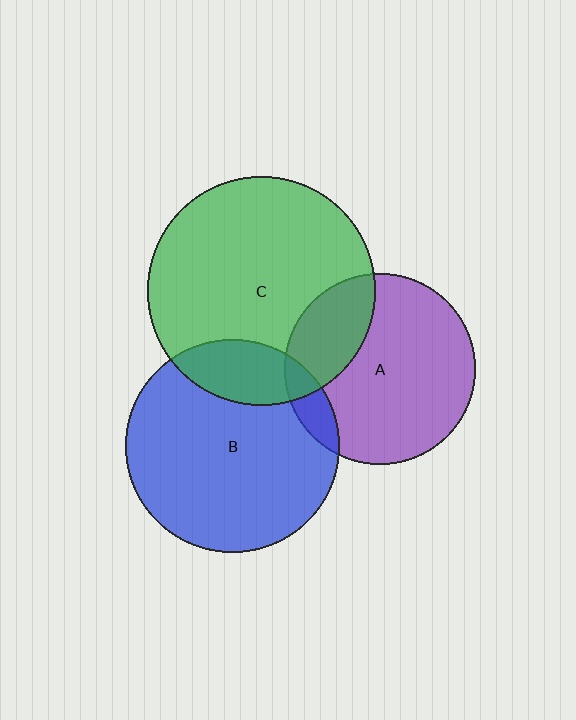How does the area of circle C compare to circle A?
Approximately 1.4 times.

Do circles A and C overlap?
Yes.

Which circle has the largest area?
Circle C (green).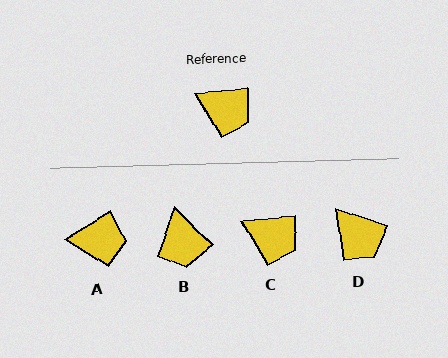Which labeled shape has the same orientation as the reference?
C.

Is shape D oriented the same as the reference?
No, it is off by about 22 degrees.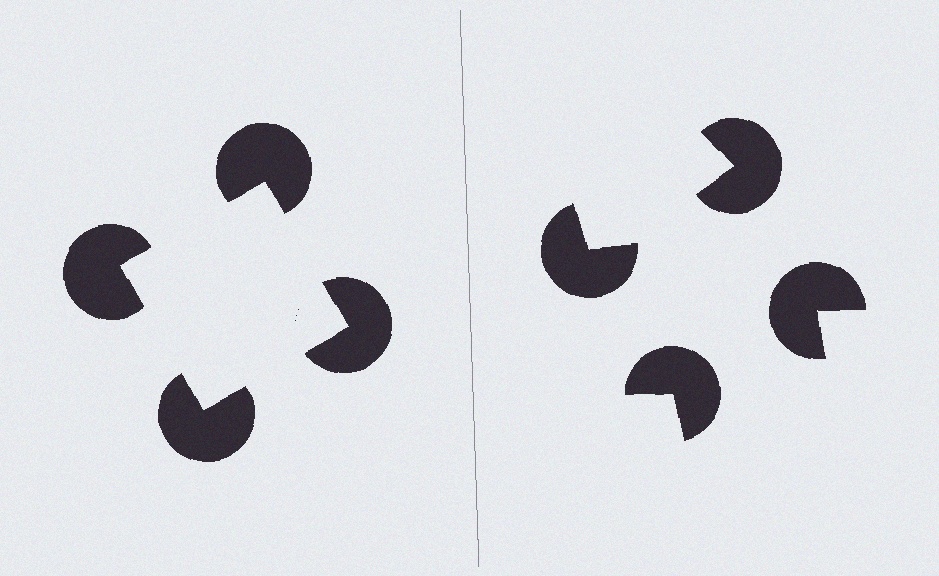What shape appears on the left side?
An illusory square.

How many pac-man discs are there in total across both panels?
8 — 4 on each side.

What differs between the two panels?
The pac-man discs are positioned identically on both sides; only the wedge orientations differ. On the left they align to a square; on the right they are misaligned.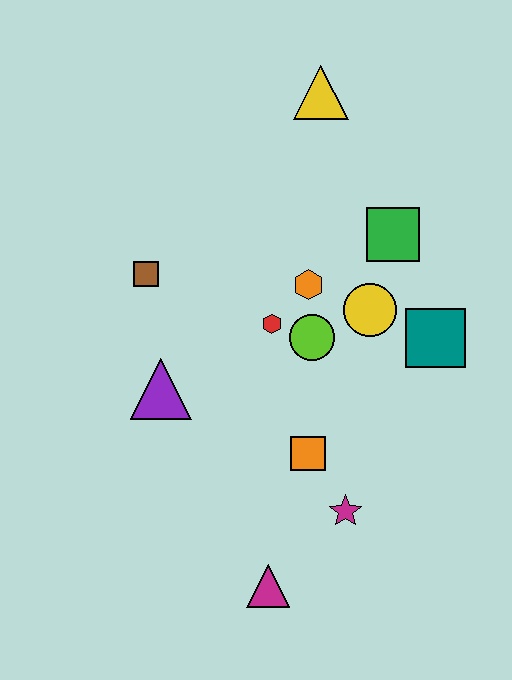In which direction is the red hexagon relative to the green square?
The red hexagon is to the left of the green square.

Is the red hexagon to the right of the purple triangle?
Yes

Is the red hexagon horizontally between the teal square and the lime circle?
No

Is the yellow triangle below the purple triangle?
No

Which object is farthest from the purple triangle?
The yellow triangle is farthest from the purple triangle.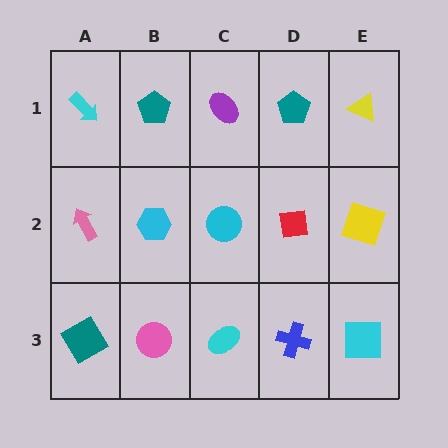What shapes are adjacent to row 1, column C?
A cyan circle (row 2, column C), a teal pentagon (row 1, column B), a teal pentagon (row 1, column D).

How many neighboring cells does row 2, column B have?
4.